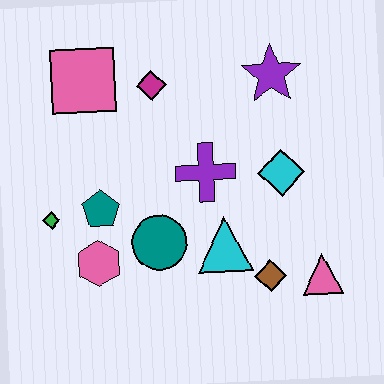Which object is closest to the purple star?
The cyan diamond is closest to the purple star.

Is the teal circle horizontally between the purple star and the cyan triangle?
No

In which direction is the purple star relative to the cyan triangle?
The purple star is above the cyan triangle.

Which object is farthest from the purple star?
The green diamond is farthest from the purple star.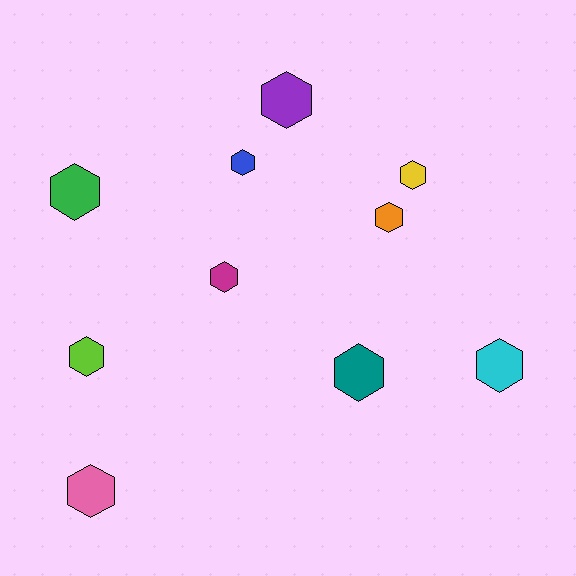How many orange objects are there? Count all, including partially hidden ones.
There is 1 orange object.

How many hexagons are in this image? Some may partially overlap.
There are 10 hexagons.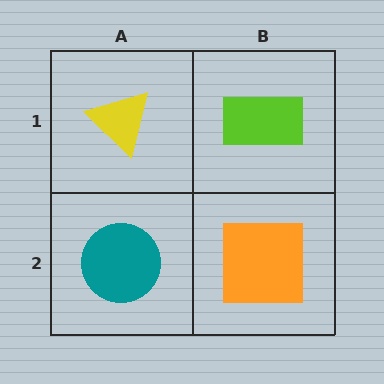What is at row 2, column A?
A teal circle.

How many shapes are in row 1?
2 shapes.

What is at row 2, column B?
An orange square.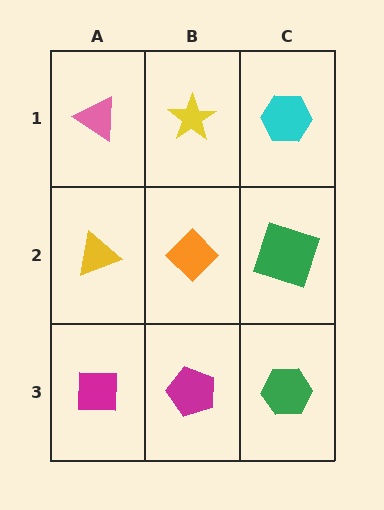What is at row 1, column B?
A yellow star.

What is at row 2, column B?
An orange diamond.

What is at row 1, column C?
A cyan hexagon.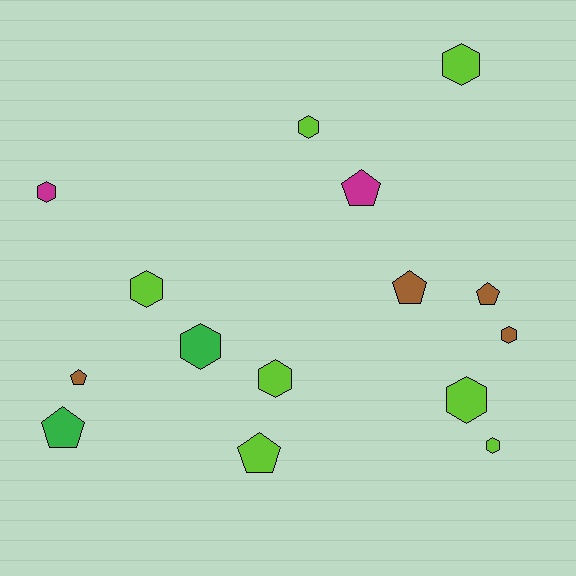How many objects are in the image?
There are 15 objects.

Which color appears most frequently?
Lime, with 7 objects.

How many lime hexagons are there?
There are 6 lime hexagons.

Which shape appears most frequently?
Hexagon, with 9 objects.